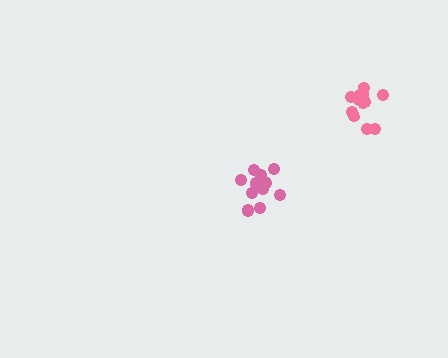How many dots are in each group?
Group 1: 13 dots, Group 2: 12 dots (25 total).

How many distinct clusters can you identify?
There are 2 distinct clusters.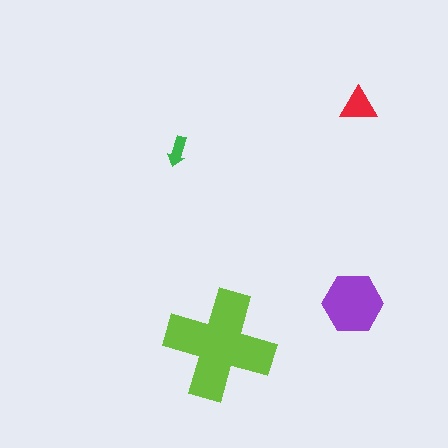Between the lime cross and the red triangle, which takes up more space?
The lime cross.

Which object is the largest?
The lime cross.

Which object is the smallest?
The green arrow.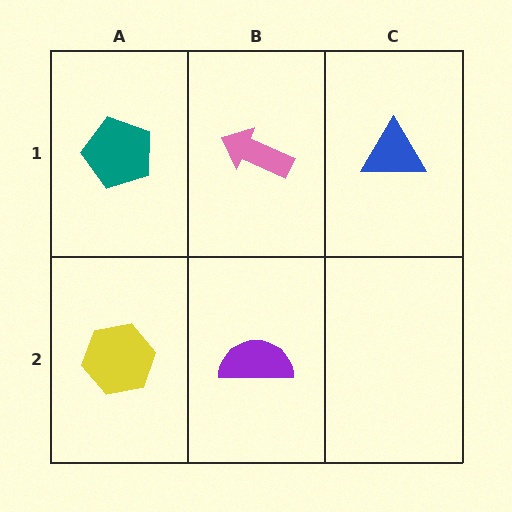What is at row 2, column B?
A purple semicircle.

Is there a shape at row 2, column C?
No, that cell is empty.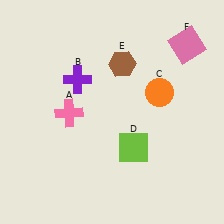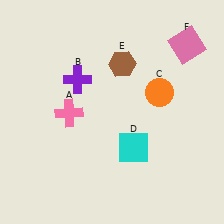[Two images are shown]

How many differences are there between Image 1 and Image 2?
There is 1 difference between the two images.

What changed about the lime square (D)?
In Image 1, D is lime. In Image 2, it changed to cyan.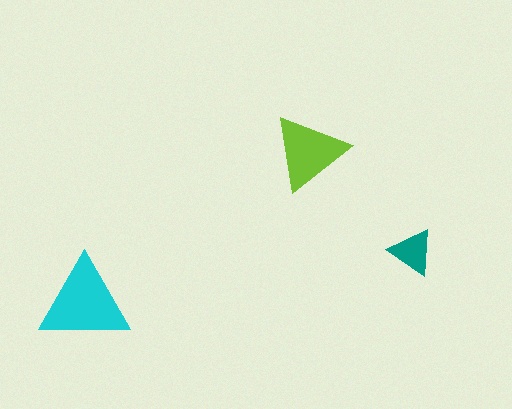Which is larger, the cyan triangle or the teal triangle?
The cyan one.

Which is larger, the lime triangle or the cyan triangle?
The cyan one.